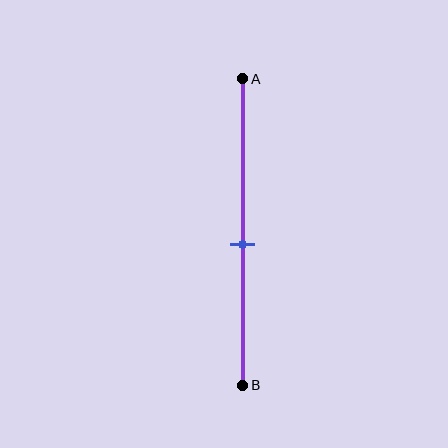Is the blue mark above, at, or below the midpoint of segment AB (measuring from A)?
The blue mark is below the midpoint of segment AB.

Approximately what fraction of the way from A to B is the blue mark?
The blue mark is approximately 55% of the way from A to B.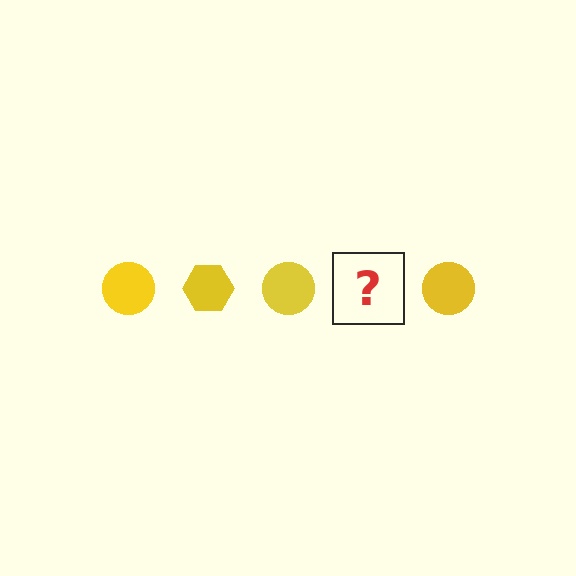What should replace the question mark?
The question mark should be replaced with a yellow hexagon.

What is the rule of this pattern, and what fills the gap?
The rule is that the pattern cycles through circle, hexagon shapes in yellow. The gap should be filled with a yellow hexagon.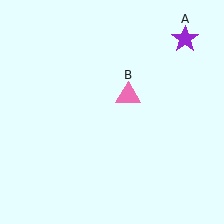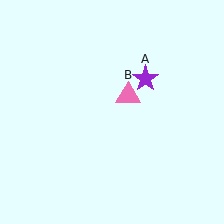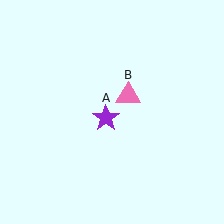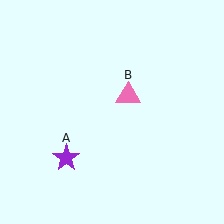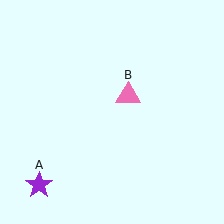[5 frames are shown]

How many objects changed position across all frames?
1 object changed position: purple star (object A).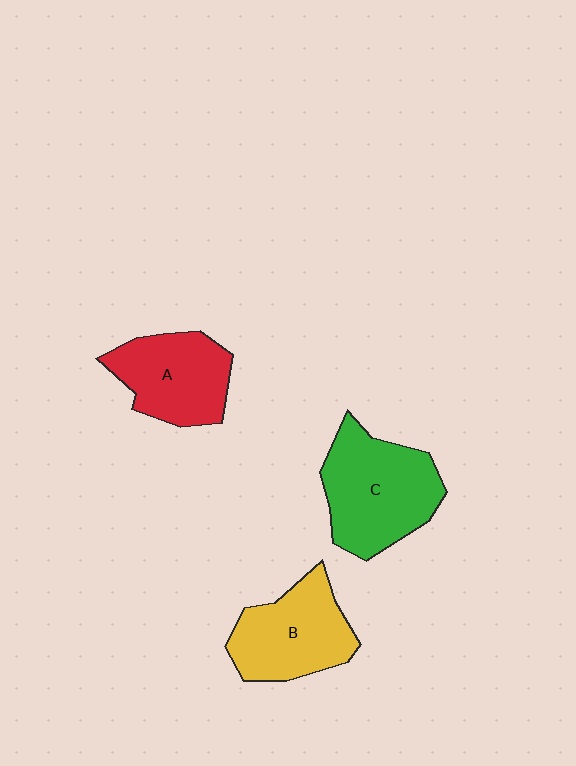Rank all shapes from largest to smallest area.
From largest to smallest: C (green), B (yellow), A (red).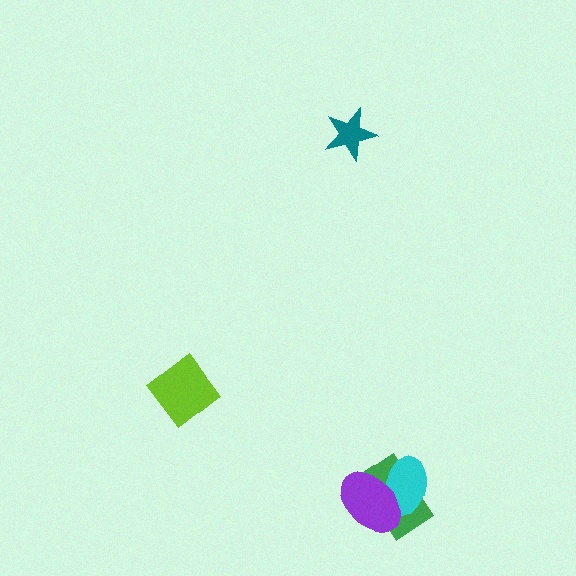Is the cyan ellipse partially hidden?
Yes, it is partially covered by another shape.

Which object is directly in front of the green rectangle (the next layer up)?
The cyan ellipse is directly in front of the green rectangle.